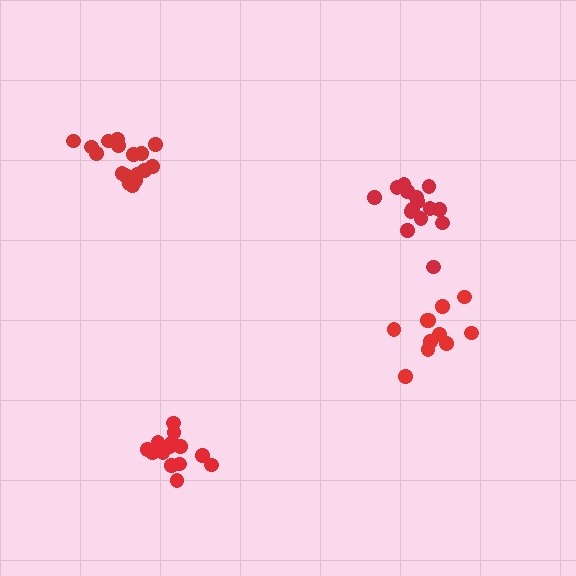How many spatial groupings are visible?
There are 4 spatial groupings.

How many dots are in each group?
Group 1: 17 dots, Group 2: 11 dots, Group 3: 14 dots, Group 4: 15 dots (57 total).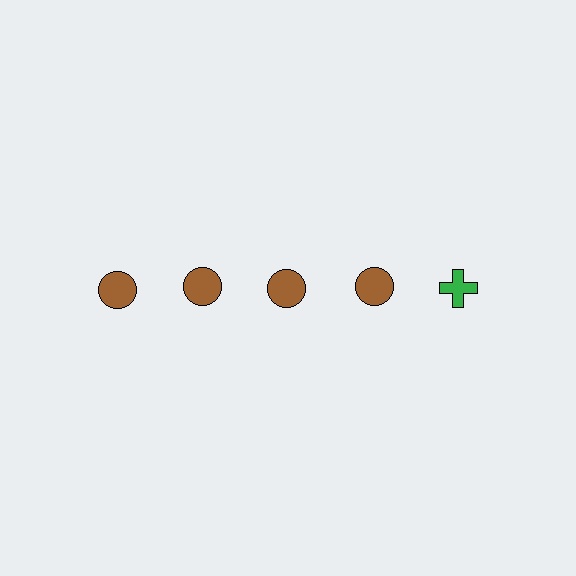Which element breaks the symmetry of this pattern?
The green cross in the top row, rightmost column breaks the symmetry. All other shapes are brown circles.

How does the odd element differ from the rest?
It differs in both color (green instead of brown) and shape (cross instead of circle).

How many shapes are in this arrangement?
There are 5 shapes arranged in a grid pattern.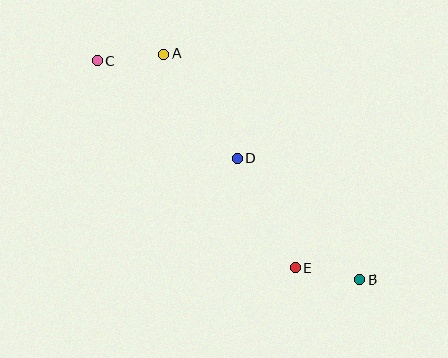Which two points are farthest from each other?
Points B and C are farthest from each other.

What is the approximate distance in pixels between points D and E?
The distance between D and E is approximately 124 pixels.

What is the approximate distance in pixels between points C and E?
The distance between C and E is approximately 287 pixels.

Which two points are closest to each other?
Points B and E are closest to each other.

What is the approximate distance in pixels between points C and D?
The distance between C and D is approximately 170 pixels.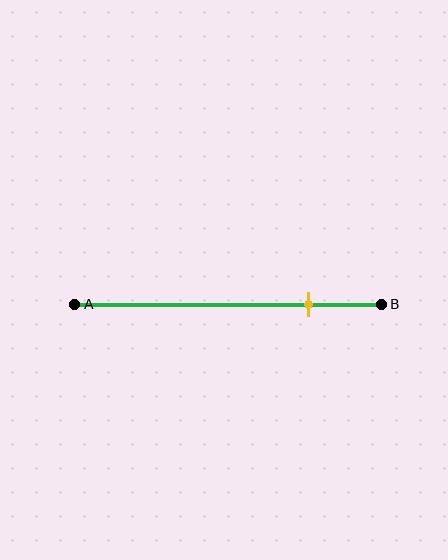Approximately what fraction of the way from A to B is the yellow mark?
The yellow mark is approximately 75% of the way from A to B.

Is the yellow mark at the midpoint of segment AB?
No, the mark is at about 75% from A, not at the 50% midpoint.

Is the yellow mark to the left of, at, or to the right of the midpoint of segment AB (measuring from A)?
The yellow mark is to the right of the midpoint of segment AB.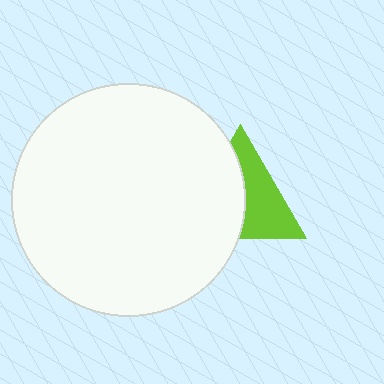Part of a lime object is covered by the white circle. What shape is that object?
It is a triangle.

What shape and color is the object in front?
The object in front is a white circle.